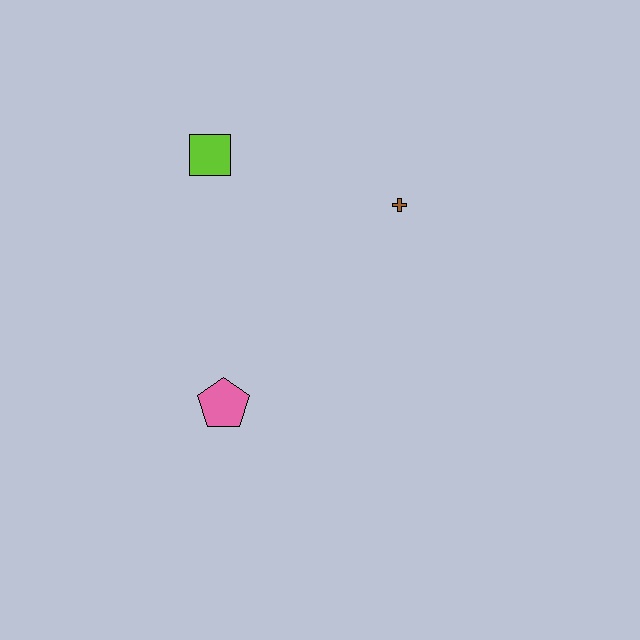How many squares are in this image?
There is 1 square.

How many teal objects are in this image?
There are no teal objects.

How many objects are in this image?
There are 3 objects.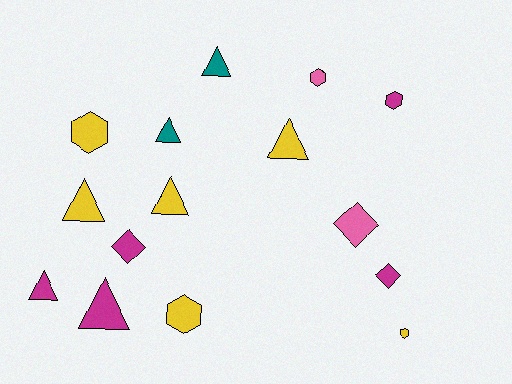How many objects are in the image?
There are 15 objects.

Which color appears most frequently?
Yellow, with 6 objects.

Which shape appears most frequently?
Triangle, with 7 objects.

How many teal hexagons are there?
There are no teal hexagons.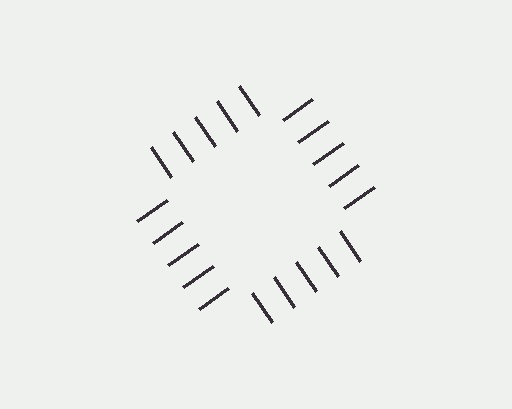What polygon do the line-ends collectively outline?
An illusory square — the line segments terminate on its edges but no continuous stroke is drawn.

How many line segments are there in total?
20 — 5 along each of the 4 edges.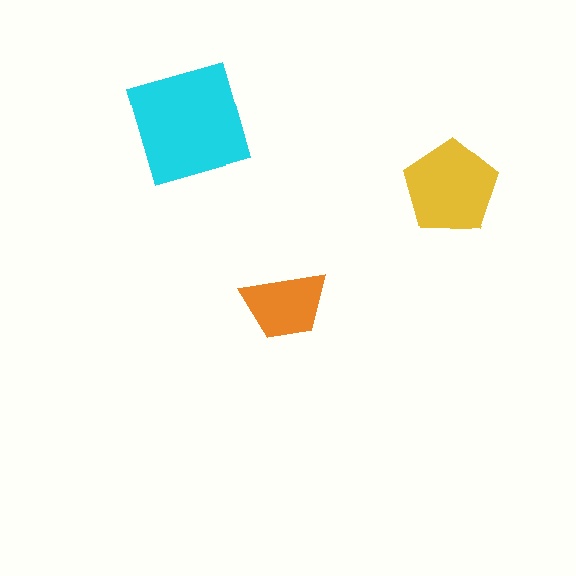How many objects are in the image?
There are 3 objects in the image.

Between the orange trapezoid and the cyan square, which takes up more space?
The cyan square.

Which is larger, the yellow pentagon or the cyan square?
The cyan square.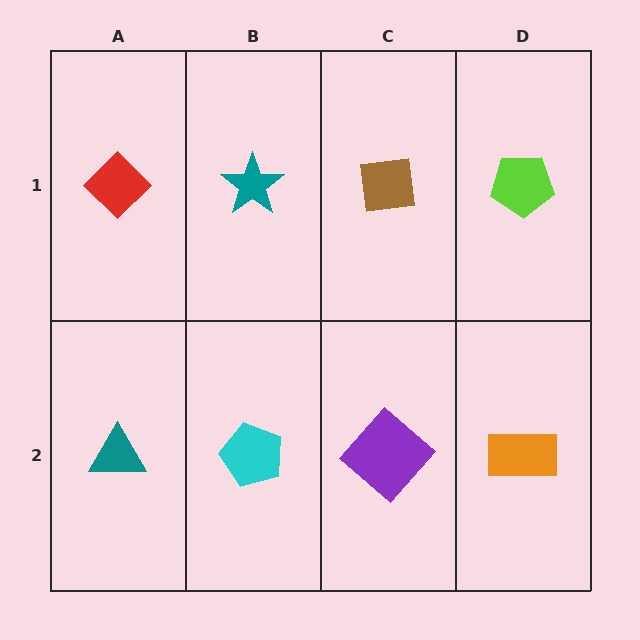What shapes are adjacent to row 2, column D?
A lime pentagon (row 1, column D), a purple diamond (row 2, column C).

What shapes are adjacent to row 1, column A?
A teal triangle (row 2, column A), a teal star (row 1, column B).